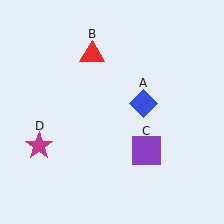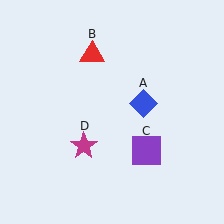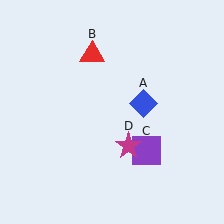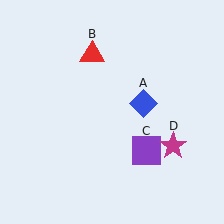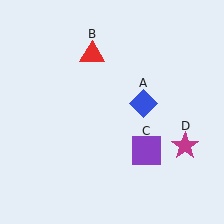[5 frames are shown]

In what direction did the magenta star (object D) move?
The magenta star (object D) moved right.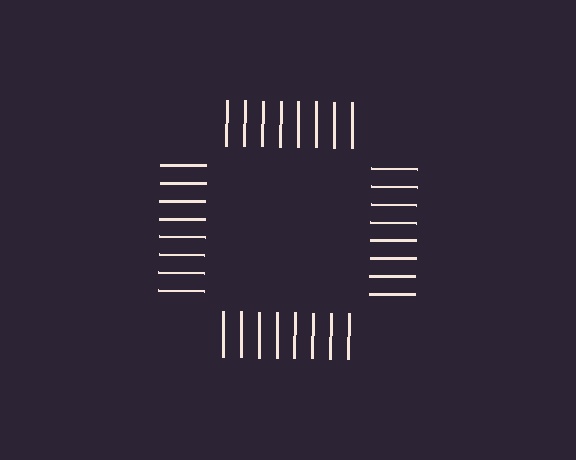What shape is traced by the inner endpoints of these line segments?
An illusory square — the line segments terminate on its edges but no continuous stroke is drawn.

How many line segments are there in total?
32 — 8 along each of the 4 edges.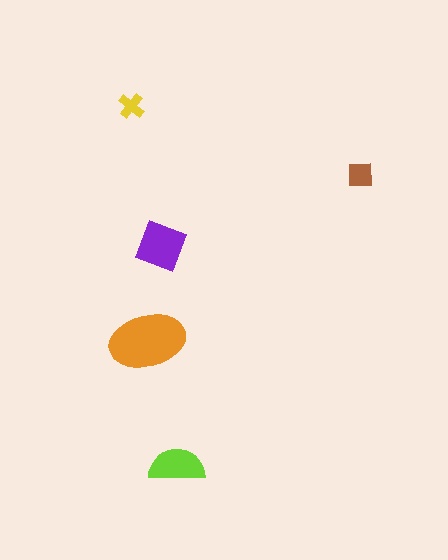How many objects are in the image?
There are 5 objects in the image.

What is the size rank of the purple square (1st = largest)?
2nd.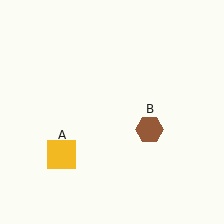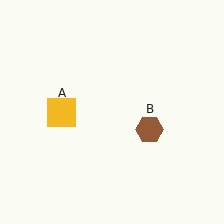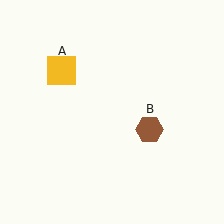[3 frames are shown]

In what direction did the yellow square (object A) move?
The yellow square (object A) moved up.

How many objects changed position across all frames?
1 object changed position: yellow square (object A).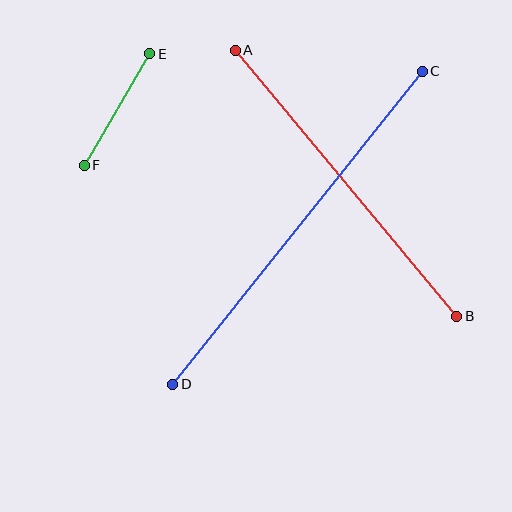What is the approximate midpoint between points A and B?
The midpoint is at approximately (346, 183) pixels.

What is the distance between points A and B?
The distance is approximately 346 pixels.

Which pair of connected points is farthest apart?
Points C and D are farthest apart.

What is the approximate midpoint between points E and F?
The midpoint is at approximately (117, 109) pixels.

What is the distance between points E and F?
The distance is approximately 129 pixels.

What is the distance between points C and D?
The distance is approximately 400 pixels.